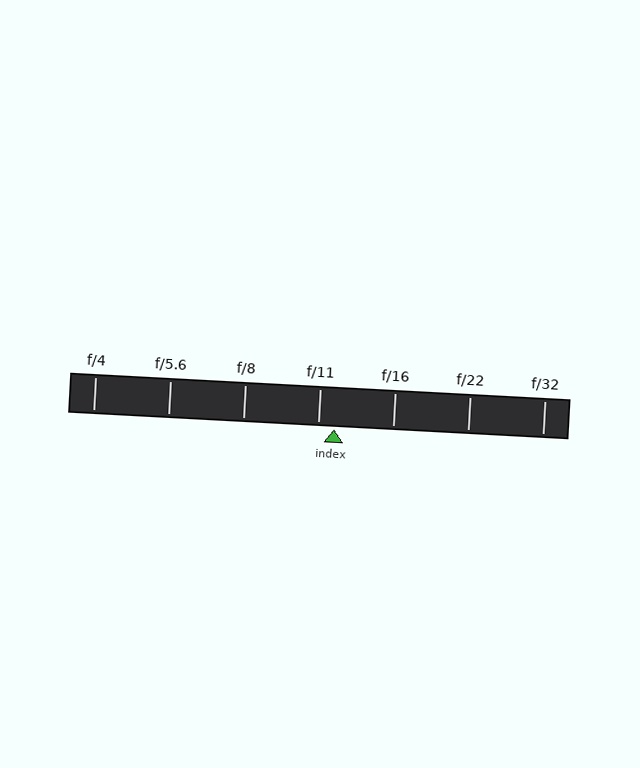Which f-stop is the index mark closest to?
The index mark is closest to f/11.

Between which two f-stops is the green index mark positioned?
The index mark is between f/11 and f/16.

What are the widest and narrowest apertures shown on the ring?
The widest aperture shown is f/4 and the narrowest is f/32.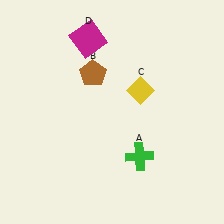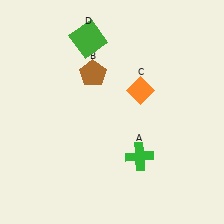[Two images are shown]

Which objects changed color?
C changed from yellow to orange. D changed from magenta to green.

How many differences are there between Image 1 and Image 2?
There are 2 differences between the two images.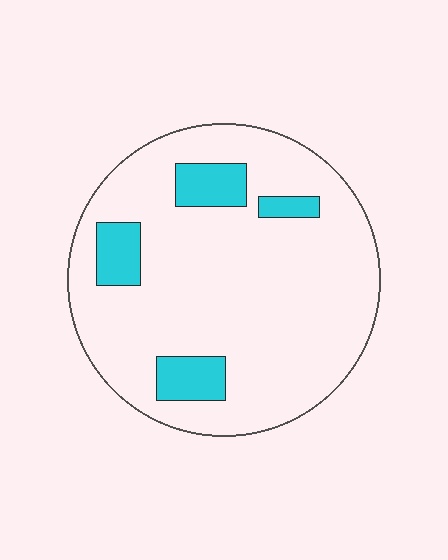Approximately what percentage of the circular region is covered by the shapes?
Approximately 15%.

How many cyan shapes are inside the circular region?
4.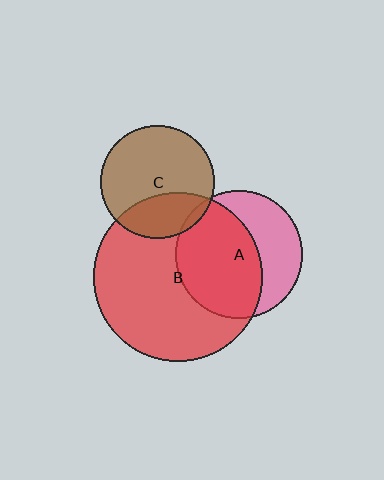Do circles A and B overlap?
Yes.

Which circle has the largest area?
Circle B (red).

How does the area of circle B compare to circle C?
Approximately 2.2 times.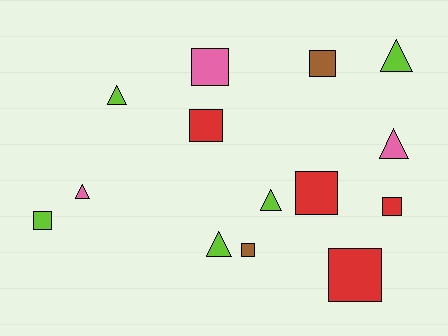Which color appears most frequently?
Lime, with 5 objects.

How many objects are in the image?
There are 14 objects.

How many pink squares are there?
There is 1 pink square.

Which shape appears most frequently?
Square, with 8 objects.